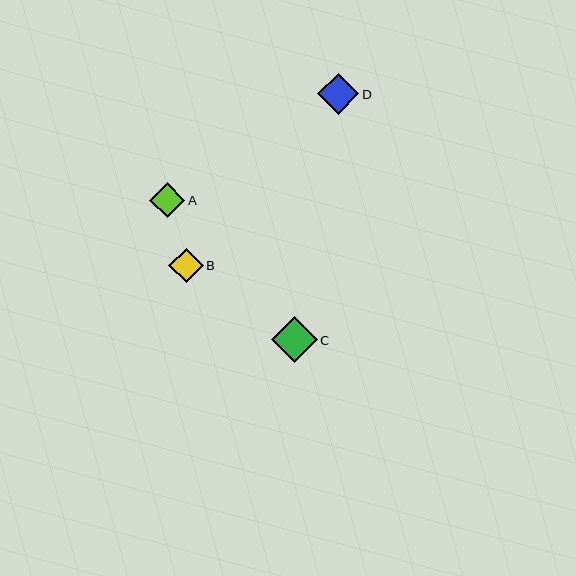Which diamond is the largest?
Diamond C is the largest with a size of approximately 46 pixels.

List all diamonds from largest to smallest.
From largest to smallest: C, D, A, B.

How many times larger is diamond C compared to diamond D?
Diamond C is approximately 1.1 times the size of diamond D.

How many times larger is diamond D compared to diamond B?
Diamond D is approximately 1.2 times the size of diamond B.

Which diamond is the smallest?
Diamond B is the smallest with a size of approximately 34 pixels.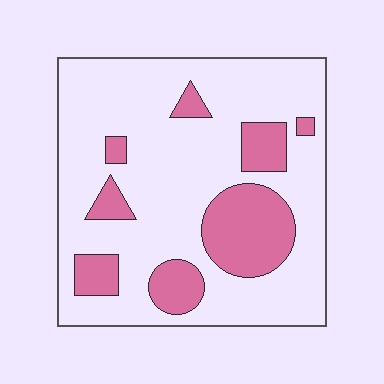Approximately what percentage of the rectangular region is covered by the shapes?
Approximately 25%.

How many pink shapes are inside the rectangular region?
8.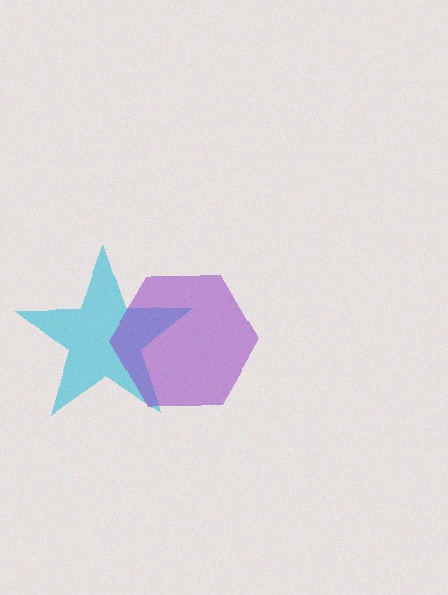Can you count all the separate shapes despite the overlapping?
Yes, there are 2 separate shapes.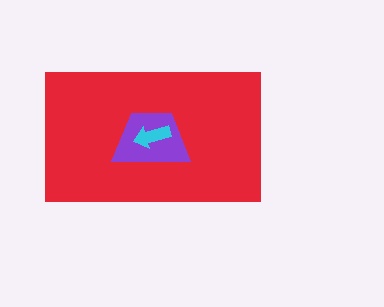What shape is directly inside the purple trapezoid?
The cyan arrow.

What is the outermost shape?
The red rectangle.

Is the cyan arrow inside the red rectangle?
Yes.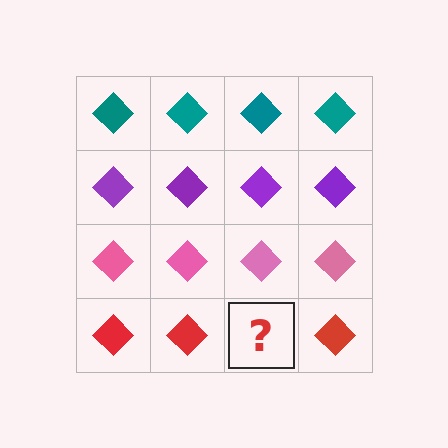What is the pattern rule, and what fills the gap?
The rule is that each row has a consistent color. The gap should be filled with a red diamond.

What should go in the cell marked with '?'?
The missing cell should contain a red diamond.